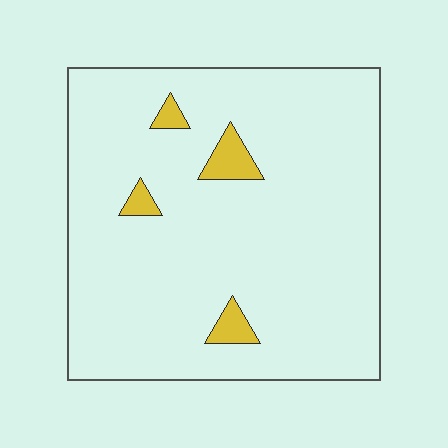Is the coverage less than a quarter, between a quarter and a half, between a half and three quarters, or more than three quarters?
Less than a quarter.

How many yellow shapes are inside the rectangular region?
4.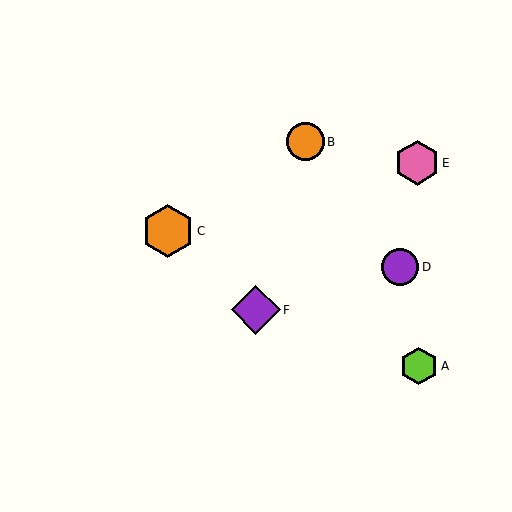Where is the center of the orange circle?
The center of the orange circle is at (305, 142).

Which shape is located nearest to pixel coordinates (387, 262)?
The purple circle (labeled D) at (400, 267) is nearest to that location.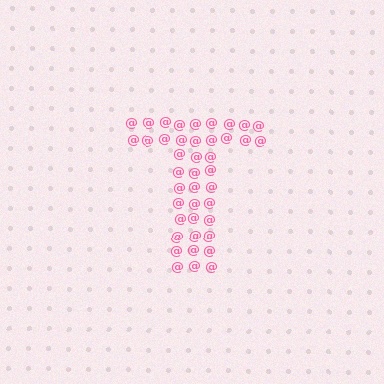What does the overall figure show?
The overall figure shows the letter T.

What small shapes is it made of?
It is made of small at signs.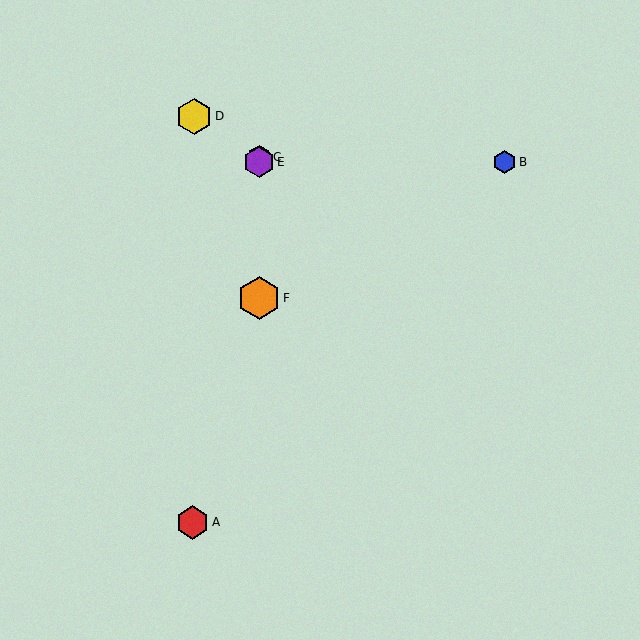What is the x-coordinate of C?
Object C is at x≈259.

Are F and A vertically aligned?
No, F is at x≈259 and A is at x≈192.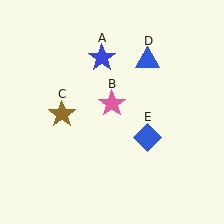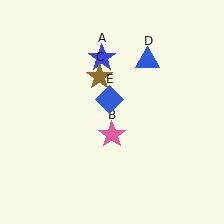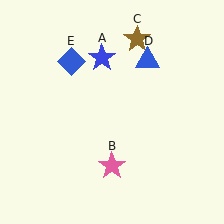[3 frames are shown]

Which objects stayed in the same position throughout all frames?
Blue star (object A) and blue triangle (object D) remained stationary.